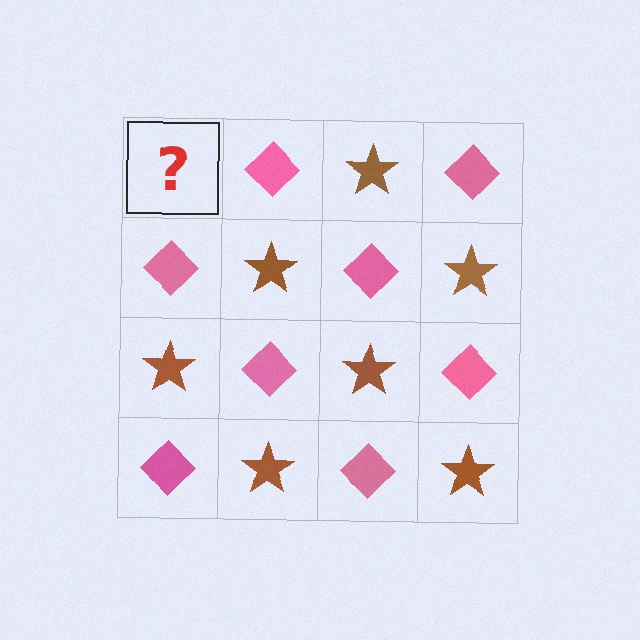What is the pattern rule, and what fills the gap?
The rule is that it alternates brown star and pink diamond in a checkerboard pattern. The gap should be filled with a brown star.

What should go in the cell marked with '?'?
The missing cell should contain a brown star.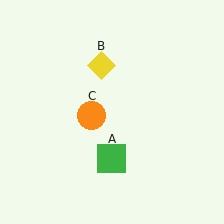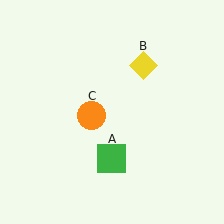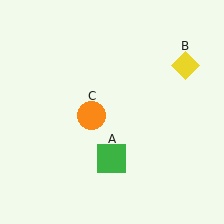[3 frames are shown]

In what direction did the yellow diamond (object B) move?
The yellow diamond (object B) moved right.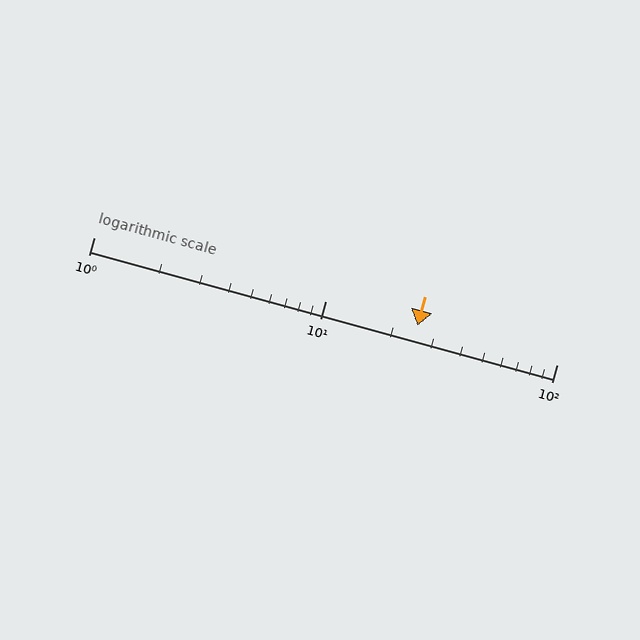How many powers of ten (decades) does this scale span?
The scale spans 2 decades, from 1 to 100.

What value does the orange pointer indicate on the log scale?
The pointer indicates approximately 25.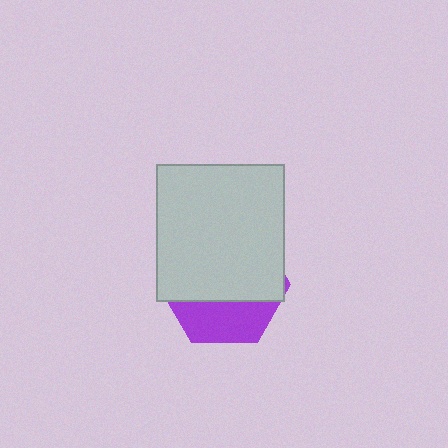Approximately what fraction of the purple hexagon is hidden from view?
Roughly 67% of the purple hexagon is hidden behind the light gray rectangle.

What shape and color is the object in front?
The object in front is a light gray rectangle.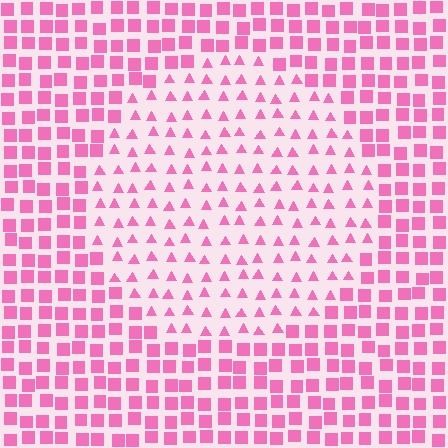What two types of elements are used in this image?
The image uses triangles inside the circle region and squares outside it.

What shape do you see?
I see a circle.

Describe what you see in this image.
The image is filled with small pink elements arranged in a uniform grid. A circle-shaped region contains triangles, while the surrounding area contains squares. The boundary is defined purely by the change in element shape.